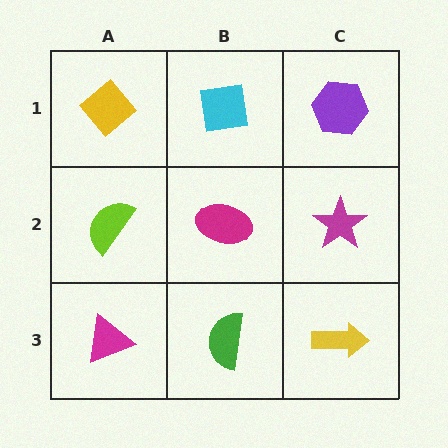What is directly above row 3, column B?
A magenta ellipse.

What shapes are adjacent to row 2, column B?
A cyan square (row 1, column B), a green semicircle (row 3, column B), a lime semicircle (row 2, column A), a magenta star (row 2, column C).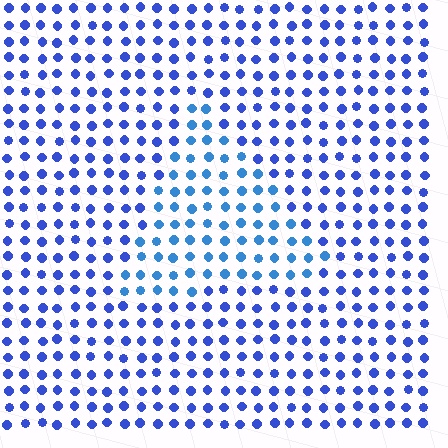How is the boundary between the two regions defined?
The boundary is defined purely by a slight shift in hue (about 23 degrees). Spacing, size, and orientation are identical on both sides.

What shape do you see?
I see a triangle.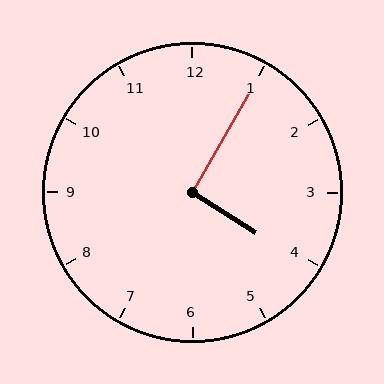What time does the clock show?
4:05.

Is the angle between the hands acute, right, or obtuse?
It is right.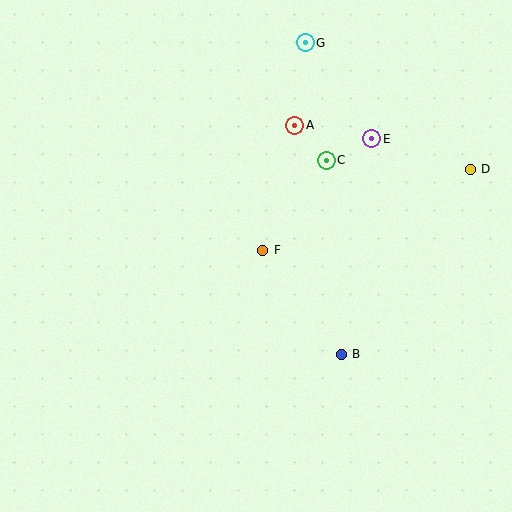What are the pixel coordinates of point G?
Point G is at (305, 43).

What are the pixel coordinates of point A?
Point A is at (295, 125).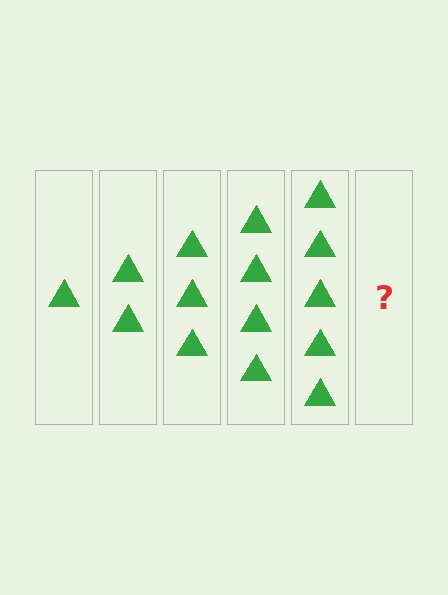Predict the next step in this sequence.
The next step is 6 triangles.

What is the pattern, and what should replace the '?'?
The pattern is that each step adds one more triangle. The '?' should be 6 triangles.